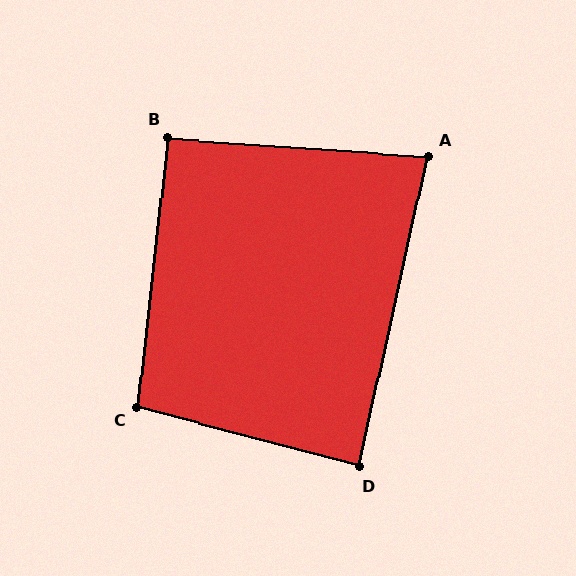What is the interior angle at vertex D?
Approximately 88 degrees (approximately right).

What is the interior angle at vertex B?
Approximately 92 degrees (approximately right).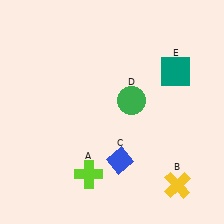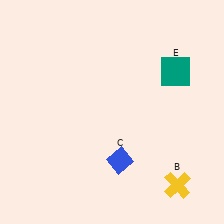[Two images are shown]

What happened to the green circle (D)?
The green circle (D) was removed in Image 2. It was in the top-right area of Image 1.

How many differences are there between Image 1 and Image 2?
There are 2 differences between the two images.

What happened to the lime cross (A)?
The lime cross (A) was removed in Image 2. It was in the bottom-left area of Image 1.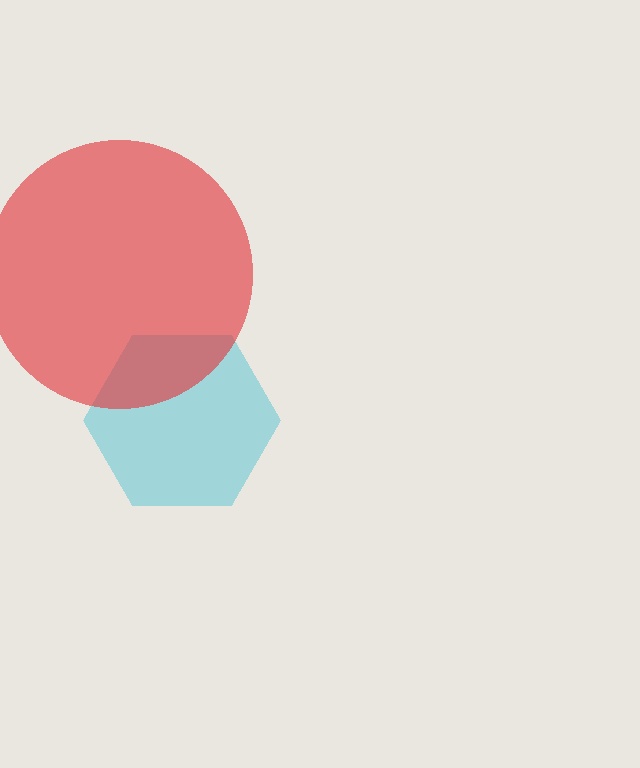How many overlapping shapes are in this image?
There are 2 overlapping shapes in the image.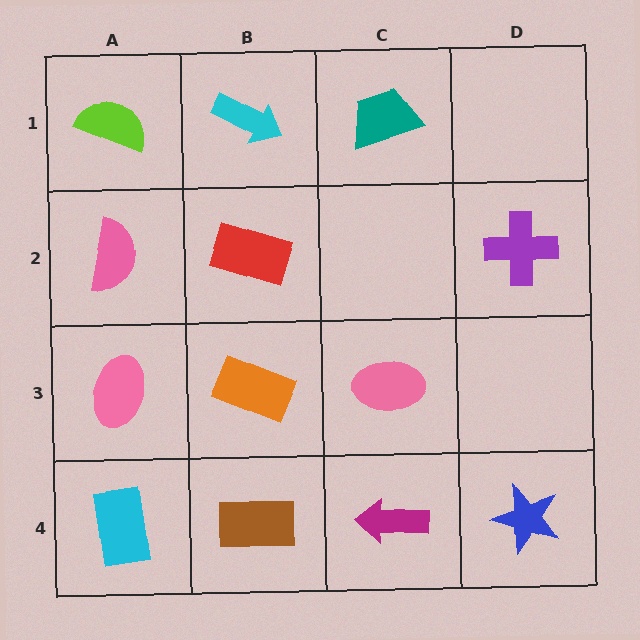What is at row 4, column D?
A blue star.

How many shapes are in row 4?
4 shapes.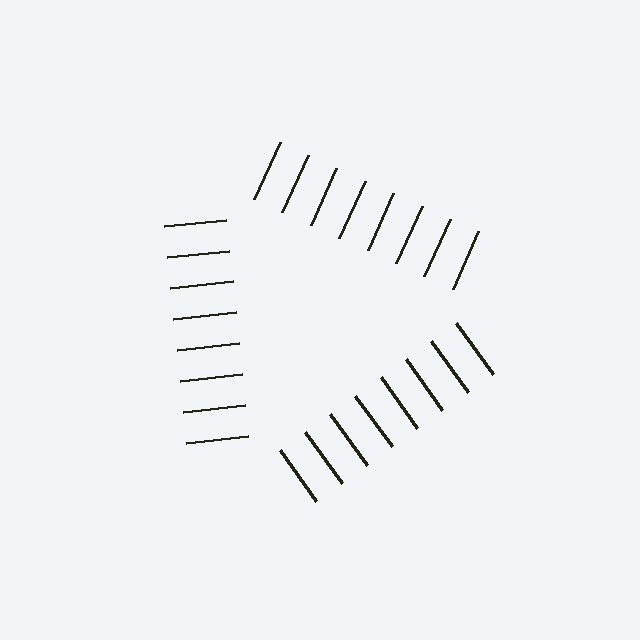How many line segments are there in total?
24 — 8 along each of the 3 edges.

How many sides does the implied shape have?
3 sides — the line-ends trace a triangle.